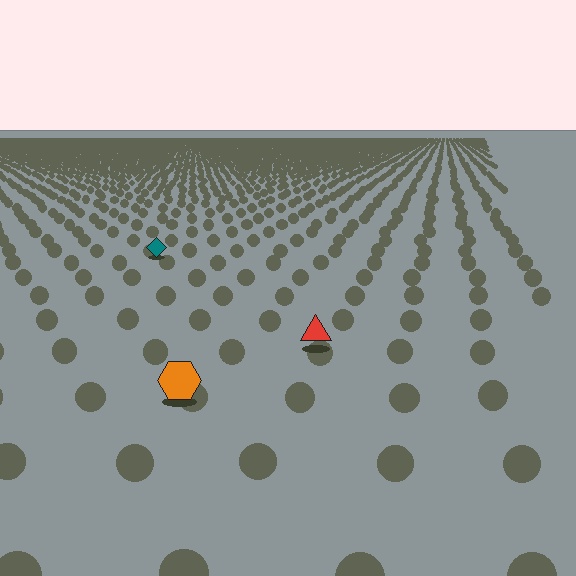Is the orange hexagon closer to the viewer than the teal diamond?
Yes. The orange hexagon is closer — you can tell from the texture gradient: the ground texture is coarser near it.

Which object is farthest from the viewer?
The teal diamond is farthest from the viewer. It appears smaller and the ground texture around it is denser.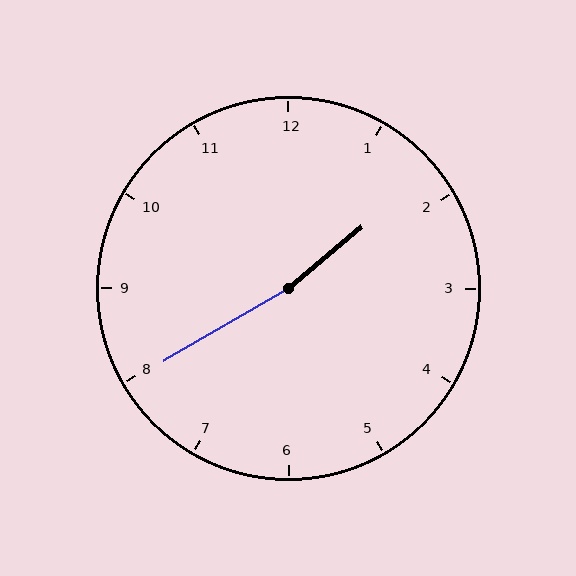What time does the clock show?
1:40.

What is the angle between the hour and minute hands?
Approximately 170 degrees.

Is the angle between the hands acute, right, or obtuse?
It is obtuse.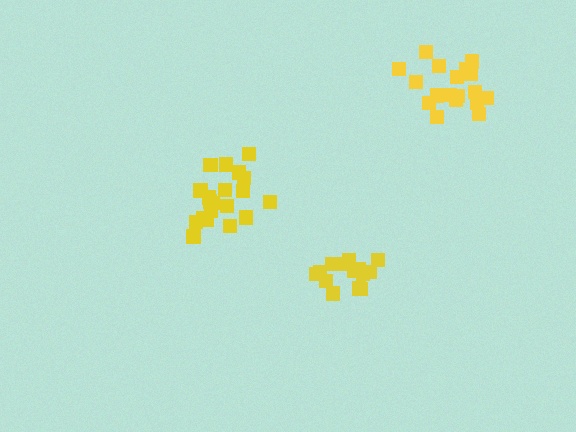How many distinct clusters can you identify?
There are 3 distinct clusters.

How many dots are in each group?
Group 1: 18 dots, Group 2: 20 dots, Group 3: 14 dots (52 total).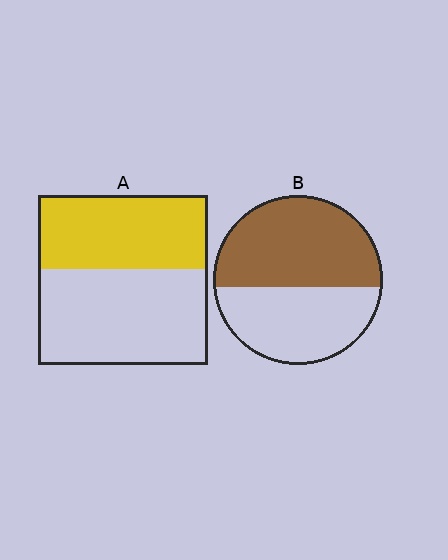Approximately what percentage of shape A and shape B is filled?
A is approximately 45% and B is approximately 55%.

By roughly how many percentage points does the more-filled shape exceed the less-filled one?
By roughly 10 percentage points (B over A).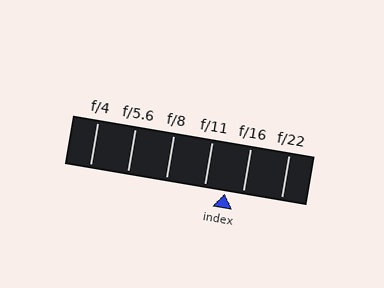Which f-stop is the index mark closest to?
The index mark is closest to f/16.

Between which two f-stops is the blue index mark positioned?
The index mark is between f/11 and f/16.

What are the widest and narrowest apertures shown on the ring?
The widest aperture shown is f/4 and the narrowest is f/22.